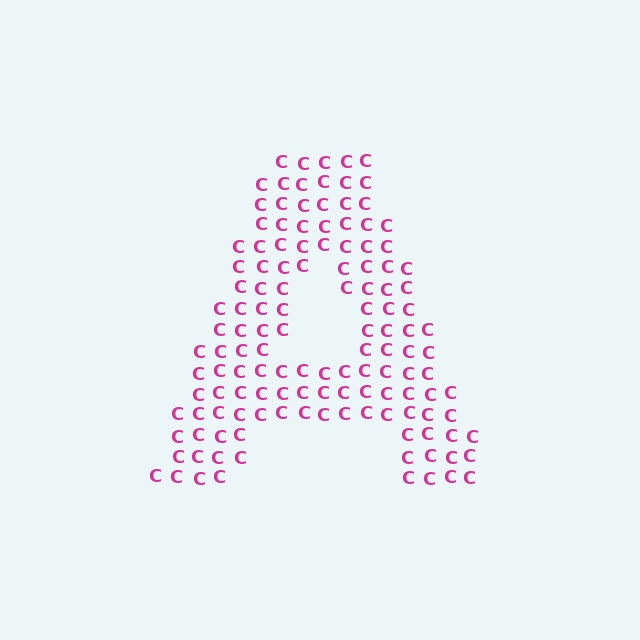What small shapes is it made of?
It is made of small letter C's.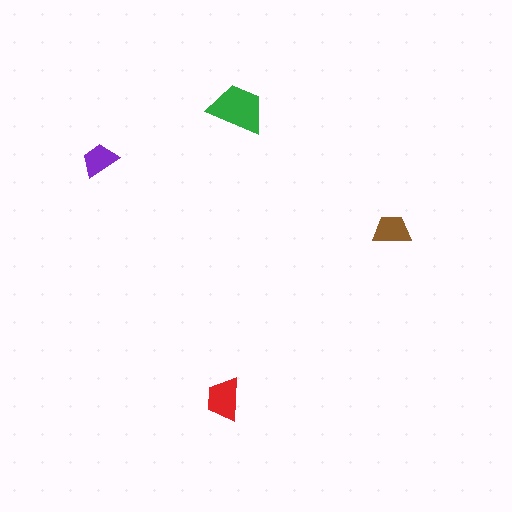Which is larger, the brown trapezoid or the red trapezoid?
The red one.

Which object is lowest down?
The red trapezoid is bottommost.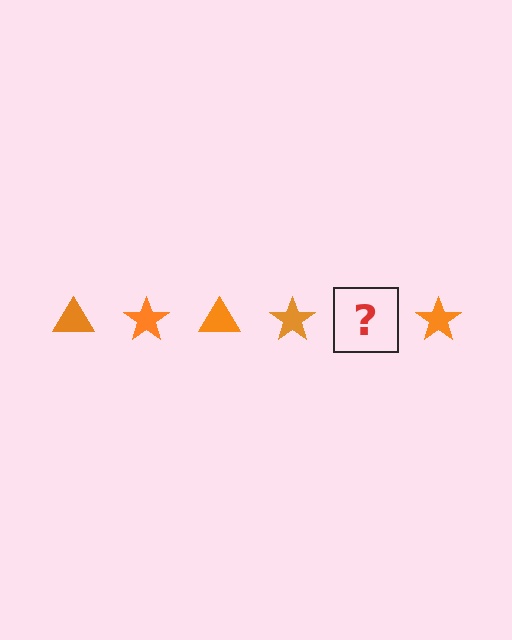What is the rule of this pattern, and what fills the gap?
The rule is that the pattern cycles through triangle, star shapes in orange. The gap should be filled with an orange triangle.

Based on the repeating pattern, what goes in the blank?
The blank should be an orange triangle.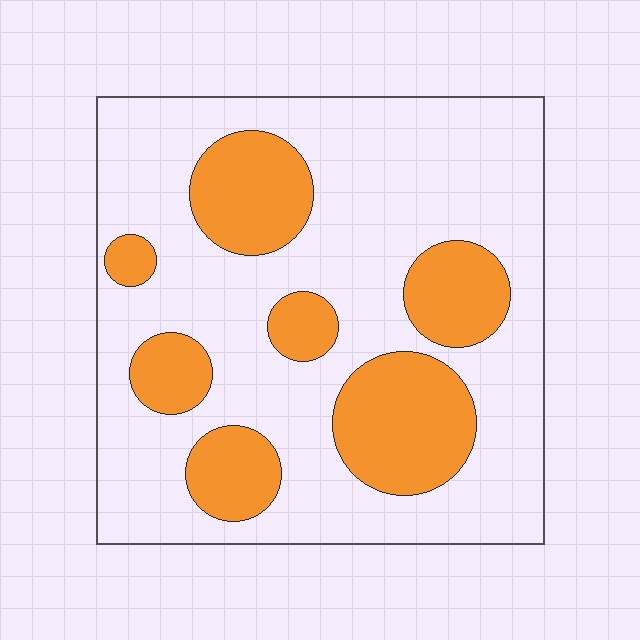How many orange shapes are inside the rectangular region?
7.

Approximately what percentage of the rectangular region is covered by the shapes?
Approximately 30%.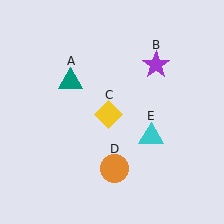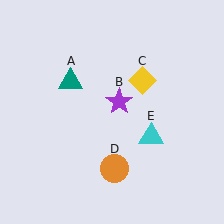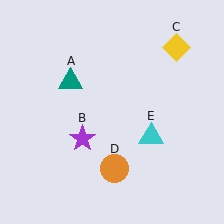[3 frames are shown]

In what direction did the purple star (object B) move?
The purple star (object B) moved down and to the left.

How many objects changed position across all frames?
2 objects changed position: purple star (object B), yellow diamond (object C).